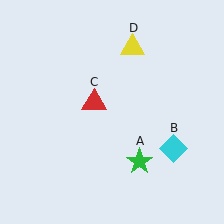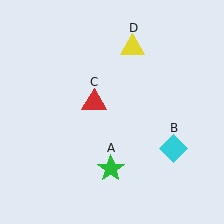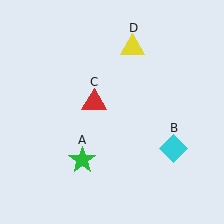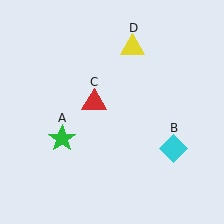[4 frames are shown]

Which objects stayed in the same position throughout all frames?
Cyan diamond (object B) and red triangle (object C) and yellow triangle (object D) remained stationary.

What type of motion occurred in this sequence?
The green star (object A) rotated clockwise around the center of the scene.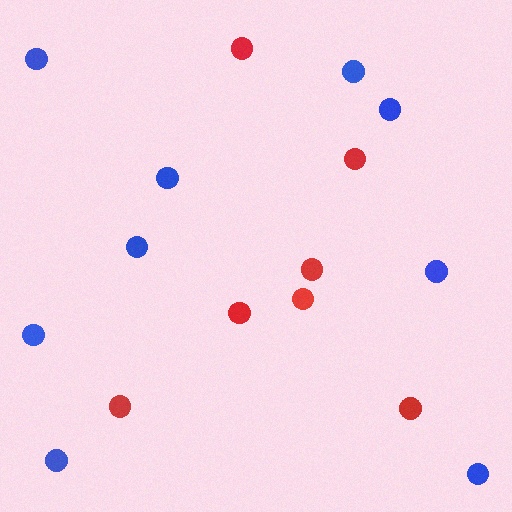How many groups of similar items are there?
There are 2 groups: one group of red circles (7) and one group of blue circles (9).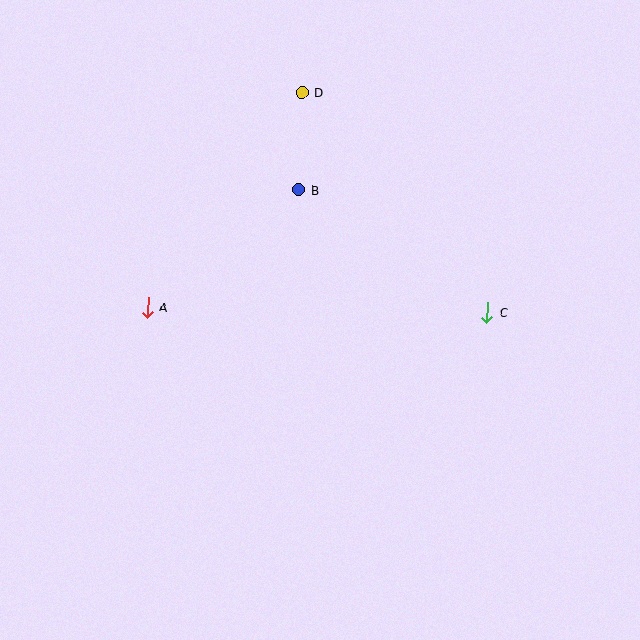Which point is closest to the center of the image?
Point B at (299, 189) is closest to the center.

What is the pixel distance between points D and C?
The distance between D and C is 288 pixels.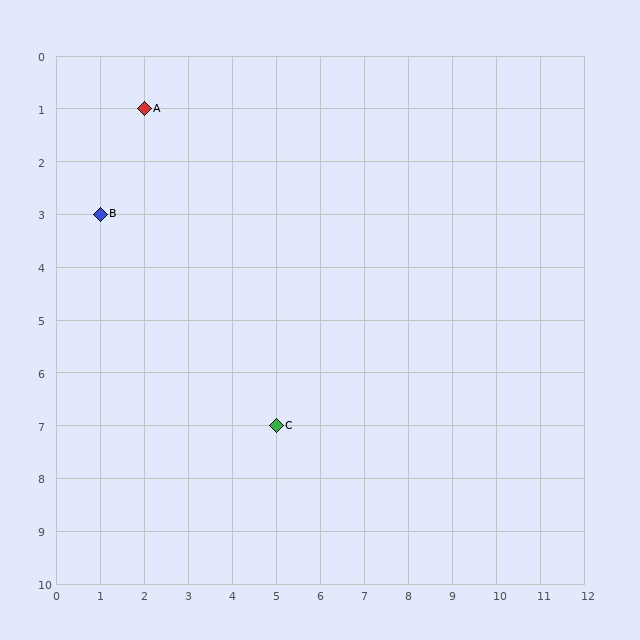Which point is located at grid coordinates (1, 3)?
Point B is at (1, 3).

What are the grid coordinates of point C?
Point C is at grid coordinates (5, 7).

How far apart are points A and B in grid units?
Points A and B are 1 column and 2 rows apart (about 2.2 grid units diagonally).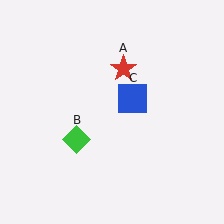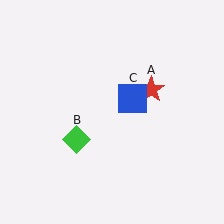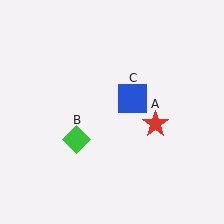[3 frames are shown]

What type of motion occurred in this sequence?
The red star (object A) rotated clockwise around the center of the scene.